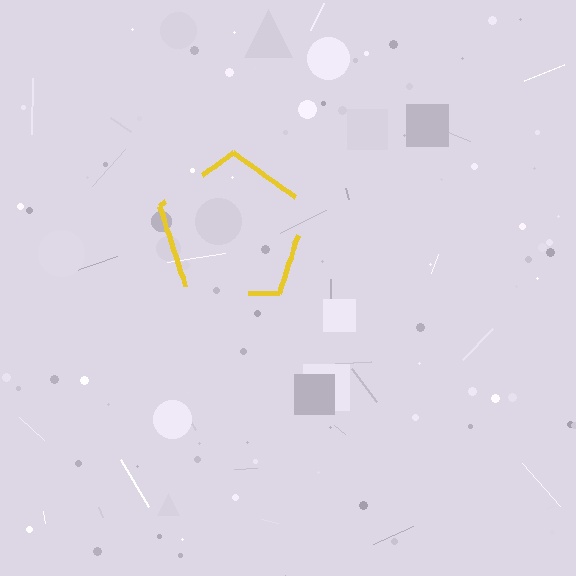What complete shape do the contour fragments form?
The contour fragments form a pentagon.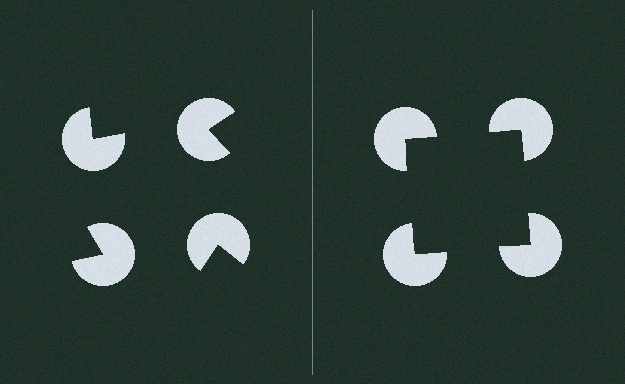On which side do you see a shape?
An illusory square appears on the right side. On the left side the wedge cuts are rotated, so no coherent shape forms.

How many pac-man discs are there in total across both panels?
8 — 4 on each side.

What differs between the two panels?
The pac-man discs are positioned identically on both sides; only the wedge orientations differ. On the right they align to a square; on the left they are misaligned.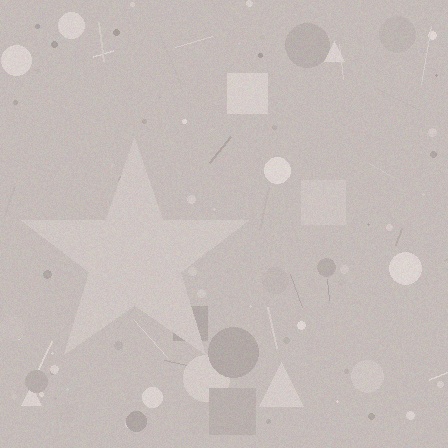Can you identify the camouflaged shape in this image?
The camouflaged shape is a star.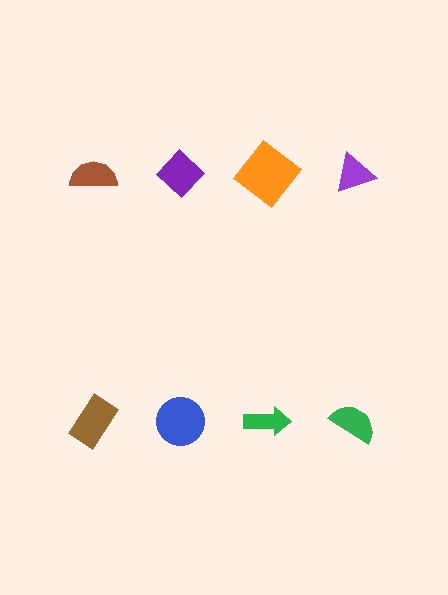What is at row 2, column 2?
A blue circle.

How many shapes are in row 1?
4 shapes.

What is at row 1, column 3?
An orange diamond.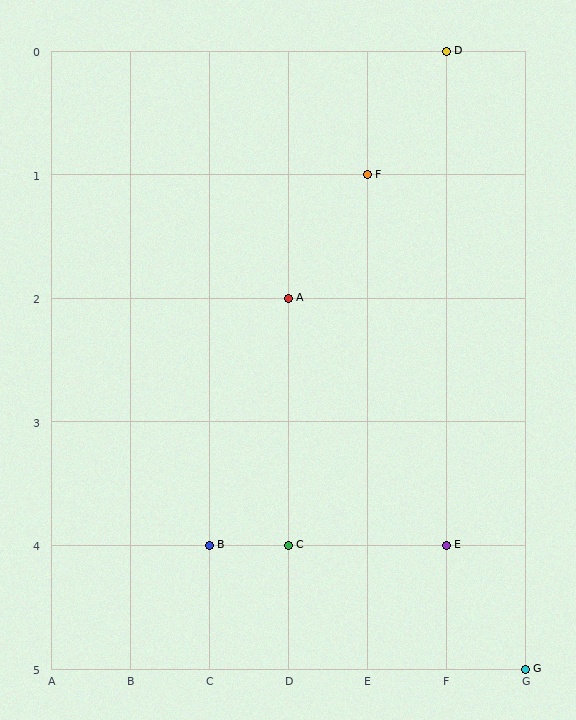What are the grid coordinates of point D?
Point D is at grid coordinates (F, 0).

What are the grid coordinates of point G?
Point G is at grid coordinates (G, 5).